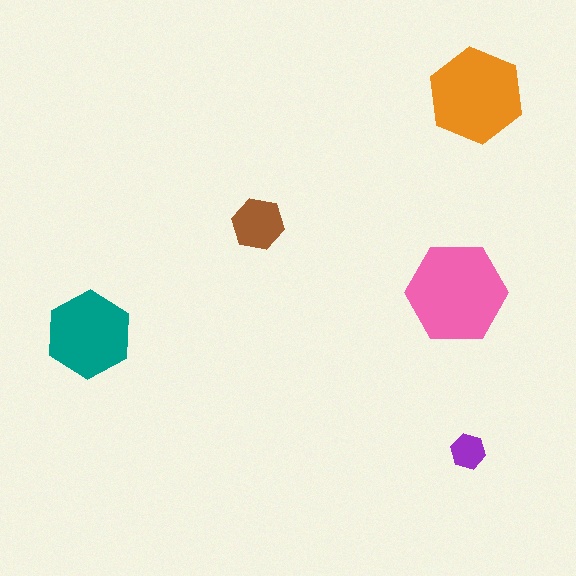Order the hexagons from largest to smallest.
the pink one, the orange one, the teal one, the brown one, the purple one.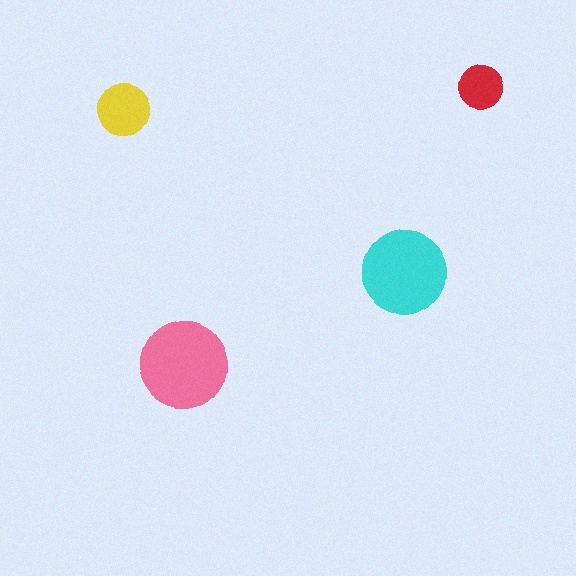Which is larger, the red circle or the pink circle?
The pink one.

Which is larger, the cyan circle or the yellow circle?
The cyan one.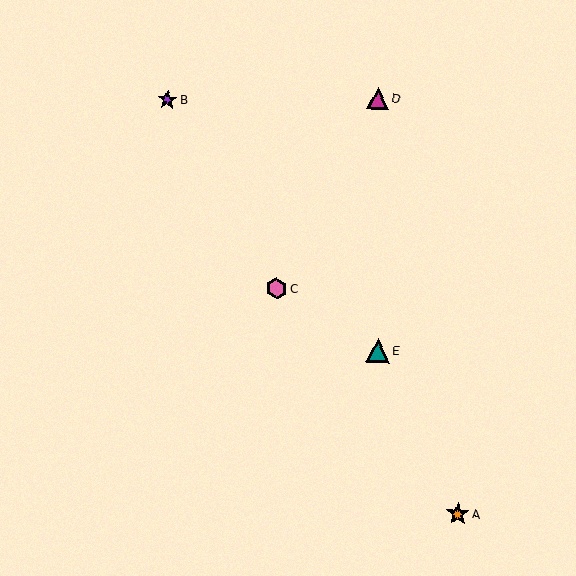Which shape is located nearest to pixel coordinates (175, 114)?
The purple star (labeled B) at (167, 100) is nearest to that location.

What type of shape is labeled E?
Shape E is a teal triangle.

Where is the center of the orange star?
The center of the orange star is at (458, 514).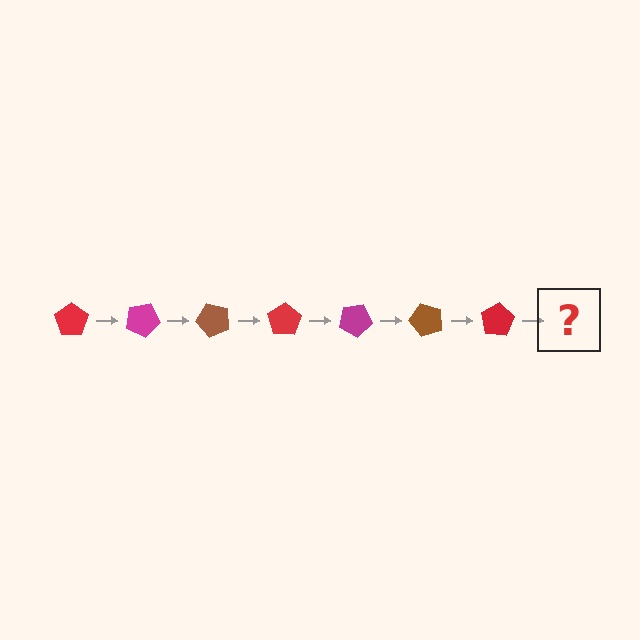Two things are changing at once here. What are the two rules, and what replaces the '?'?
The two rules are that it rotates 25 degrees each step and the color cycles through red, magenta, and brown. The '?' should be a magenta pentagon, rotated 175 degrees from the start.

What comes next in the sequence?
The next element should be a magenta pentagon, rotated 175 degrees from the start.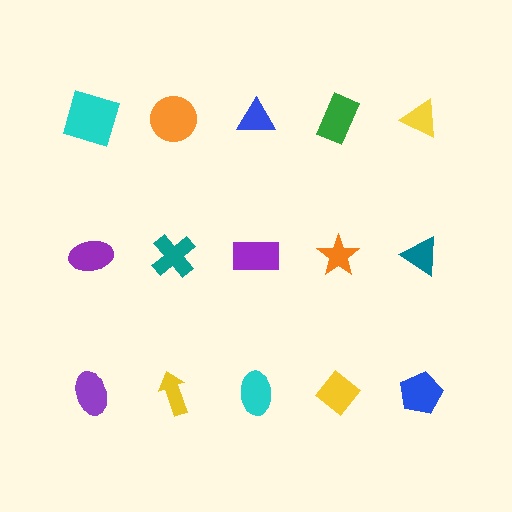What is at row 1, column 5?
A yellow triangle.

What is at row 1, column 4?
A green rectangle.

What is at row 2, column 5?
A teal triangle.